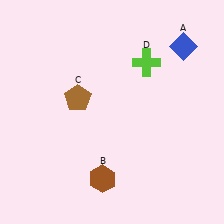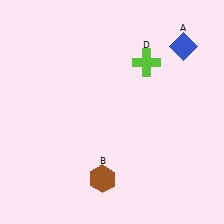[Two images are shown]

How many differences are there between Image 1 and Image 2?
There is 1 difference between the two images.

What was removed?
The brown pentagon (C) was removed in Image 2.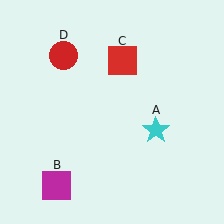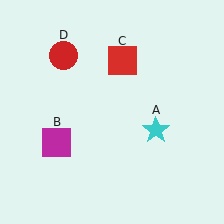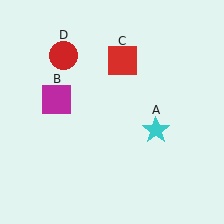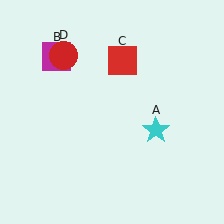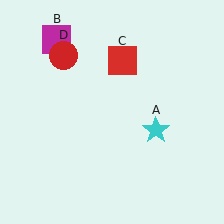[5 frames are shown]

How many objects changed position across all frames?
1 object changed position: magenta square (object B).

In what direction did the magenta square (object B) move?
The magenta square (object B) moved up.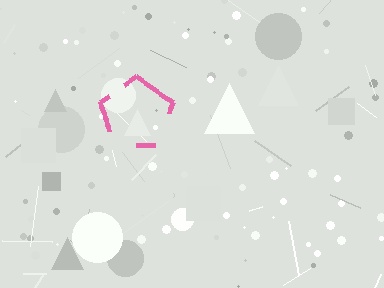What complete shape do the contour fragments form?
The contour fragments form a pentagon.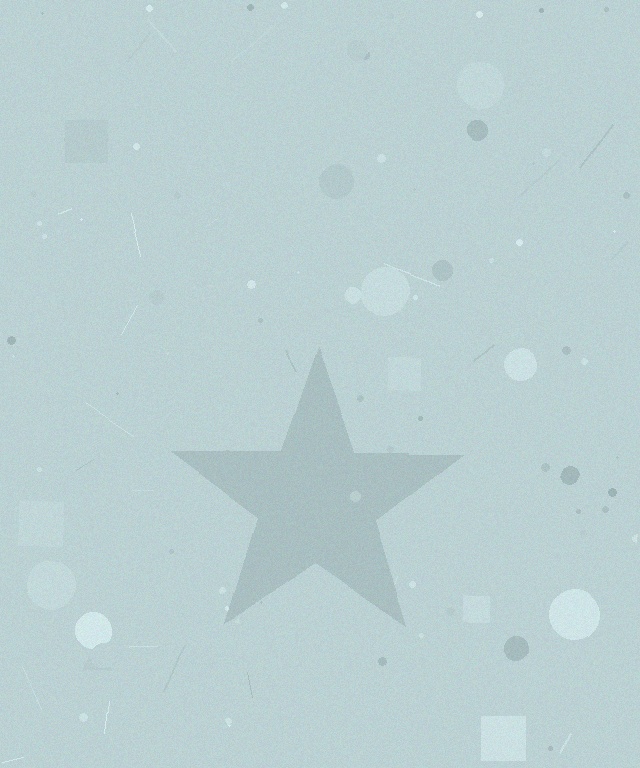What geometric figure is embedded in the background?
A star is embedded in the background.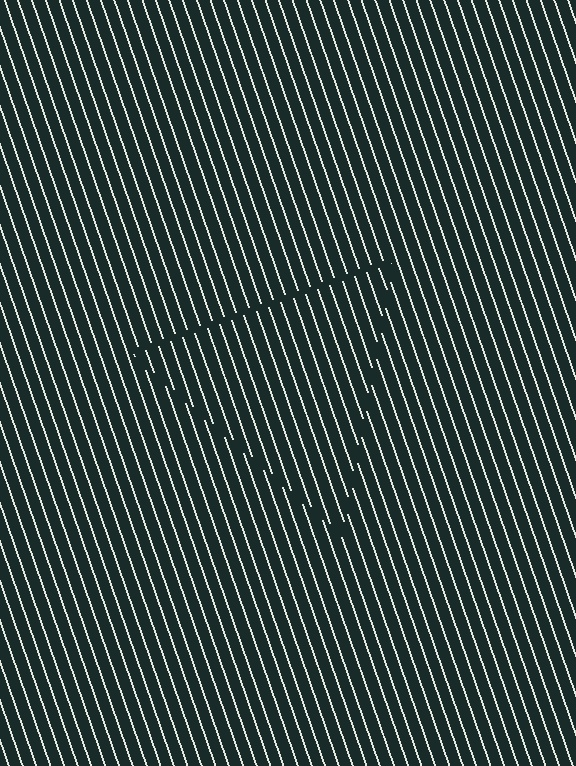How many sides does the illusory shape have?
3 sides — the line-ends trace a triangle.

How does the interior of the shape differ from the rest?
The interior of the shape contains the same grating, shifted by half a period — the contour is defined by the phase discontinuity where line-ends from the inner and outer gratings abut.